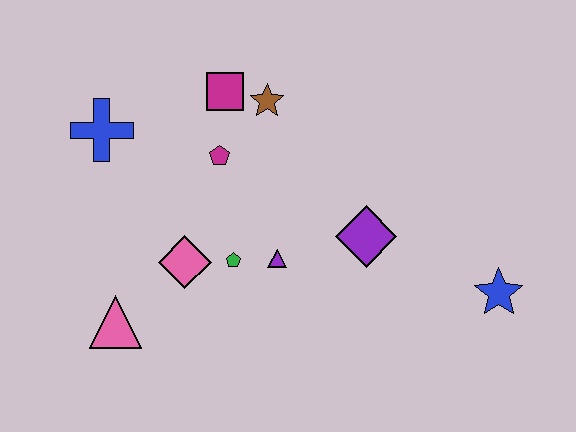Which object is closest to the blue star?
The purple diamond is closest to the blue star.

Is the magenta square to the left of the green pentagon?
Yes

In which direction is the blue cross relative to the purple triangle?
The blue cross is to the left of the purple triangle.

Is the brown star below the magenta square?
Yes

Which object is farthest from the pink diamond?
The blue star is farthest from the pink diamond.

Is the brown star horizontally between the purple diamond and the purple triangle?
No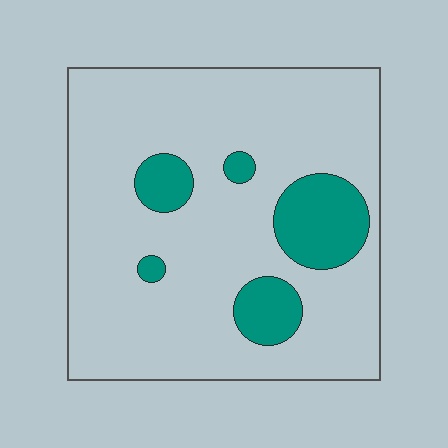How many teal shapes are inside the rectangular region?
5.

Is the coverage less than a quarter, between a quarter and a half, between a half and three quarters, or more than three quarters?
Less than a quarter.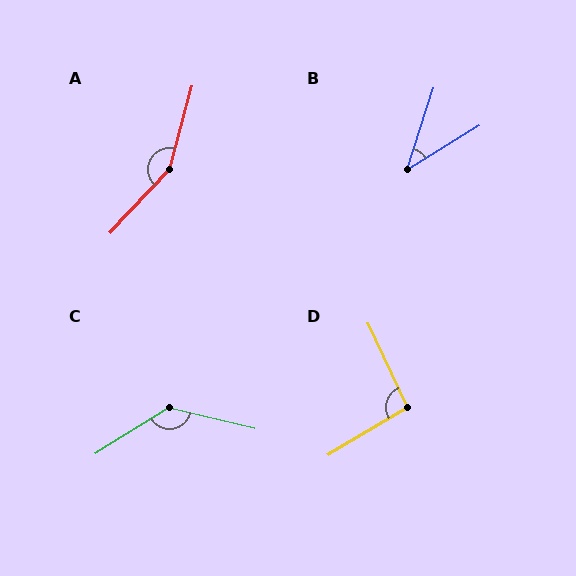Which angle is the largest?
A, at approximately 152 degrees.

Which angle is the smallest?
B, at approximately 41 degrees.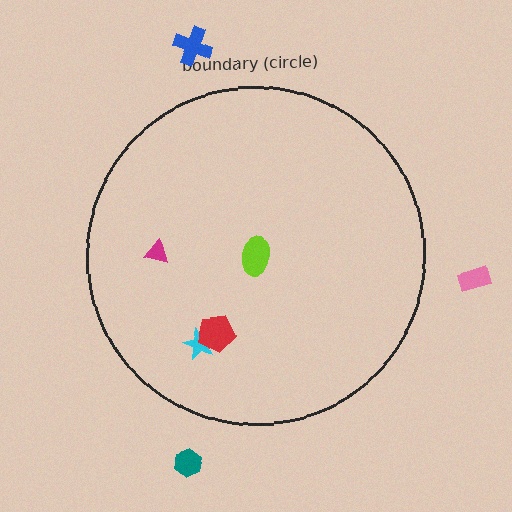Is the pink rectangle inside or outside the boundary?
Outside.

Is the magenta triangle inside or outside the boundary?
Inside.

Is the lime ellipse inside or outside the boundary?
Inside.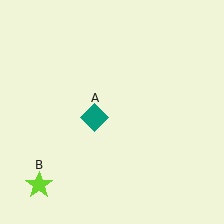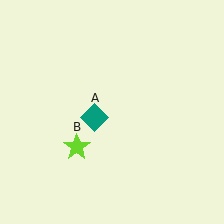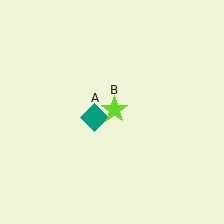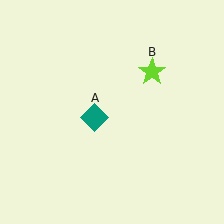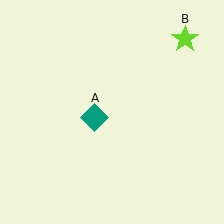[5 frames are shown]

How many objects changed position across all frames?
1 object changed position: lime star (object B).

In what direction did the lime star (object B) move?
The lime star (object B) moved up and to the right.